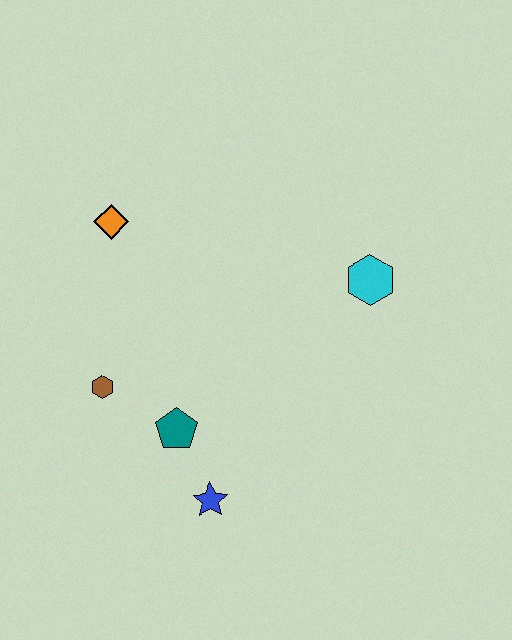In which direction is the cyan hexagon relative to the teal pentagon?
The cyan hexagon is to the right of the teal pentagon.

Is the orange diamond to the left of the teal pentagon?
Yes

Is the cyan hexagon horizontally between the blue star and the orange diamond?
No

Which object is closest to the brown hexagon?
The teal pentagon is closest to the brown hexagon.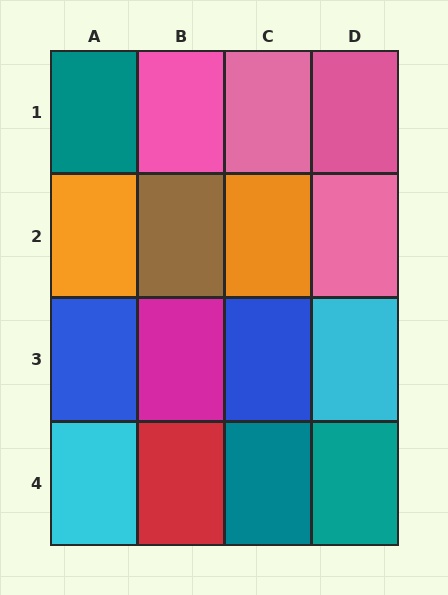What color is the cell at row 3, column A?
Blue.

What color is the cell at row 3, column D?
Cyan.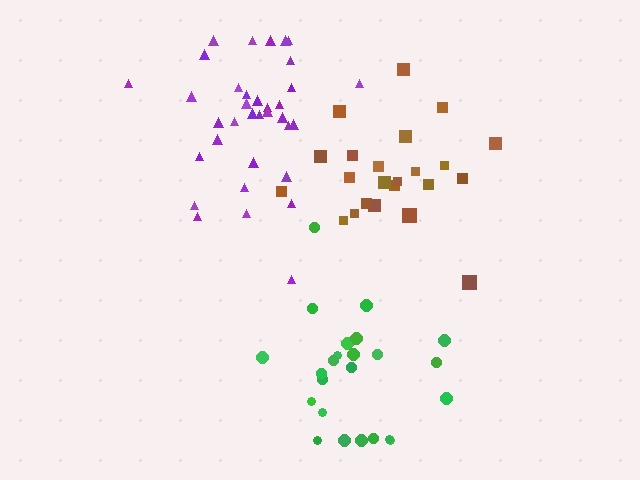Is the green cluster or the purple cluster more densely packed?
Purple.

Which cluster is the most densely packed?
Purple.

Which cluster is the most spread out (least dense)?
Green.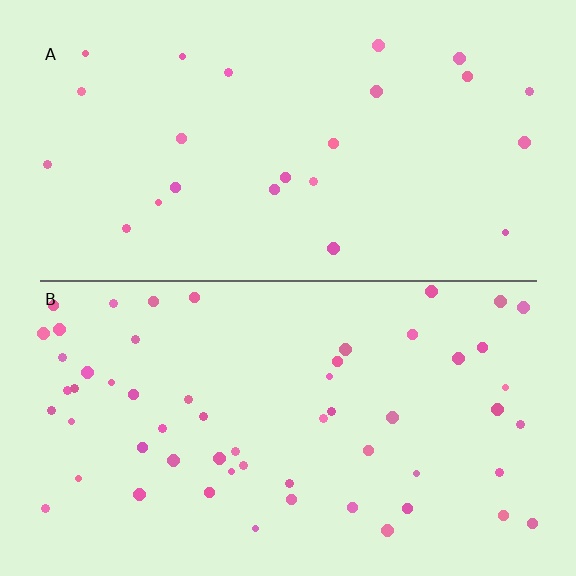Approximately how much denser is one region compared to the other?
Approximately 2.4× — region B over region A.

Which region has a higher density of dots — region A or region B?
B (the bottom).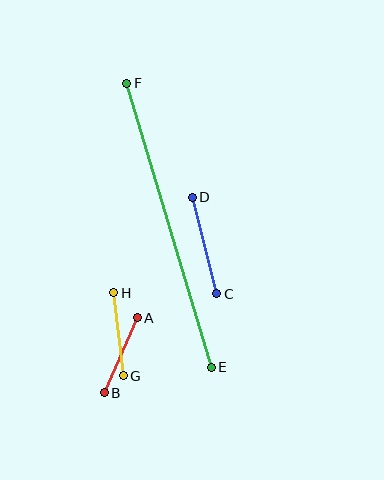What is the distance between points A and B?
The distance is approximately 82 pixels.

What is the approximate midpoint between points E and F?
The midpoint is at approximately (169, 225) pixels.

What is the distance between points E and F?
The distance is approximately 296 pixels.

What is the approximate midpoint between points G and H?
The midpoint is at approximately (119, 334) pixels.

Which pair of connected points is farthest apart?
Points E and F are farthest apart.